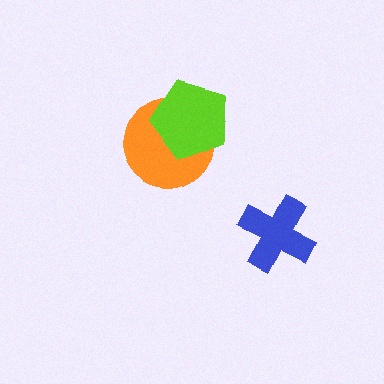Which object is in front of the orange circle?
The lime pentagon is in front of the orange circle.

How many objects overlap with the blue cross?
0 objects overlap with the blue cross.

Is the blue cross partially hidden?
No, no other shape covers it.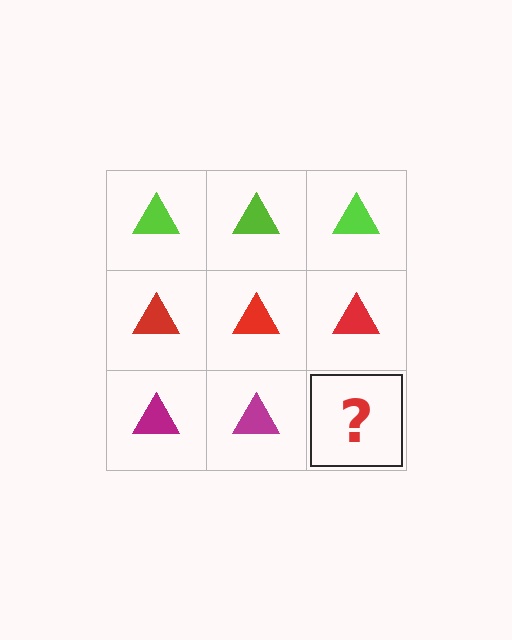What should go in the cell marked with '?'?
The missing cell should contain a magenta triangle.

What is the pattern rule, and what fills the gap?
The rule is that each row has a consistent color. The gap should be filled with a magenta triangle.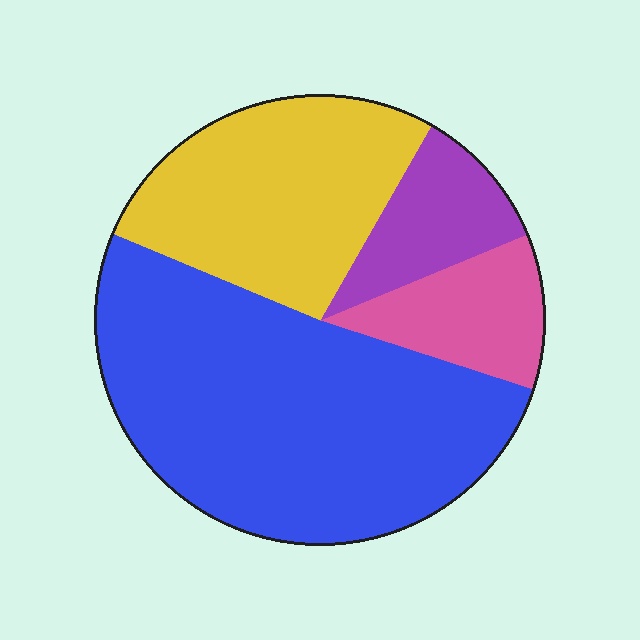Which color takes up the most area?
Blue, at roughly 50%.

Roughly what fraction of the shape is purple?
Purple takes up about one tenth (1/10) of the shape.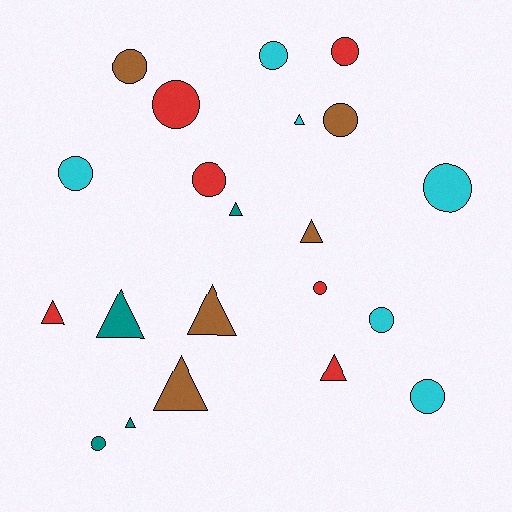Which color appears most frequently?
Red, with 6 objects.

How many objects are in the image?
There are 21 objects.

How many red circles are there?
There are 4 red circles.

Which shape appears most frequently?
Circle, with 12 objects.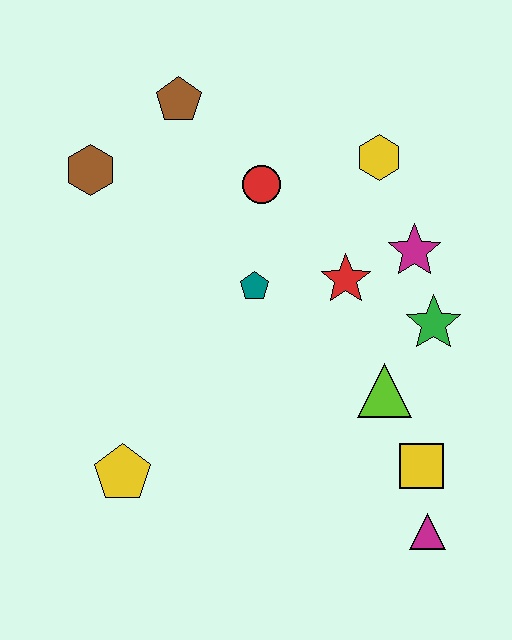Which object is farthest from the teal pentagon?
The magenta triangle is farthest from the teal pentagon.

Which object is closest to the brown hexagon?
The brown pentagon is closest to the brown hexagon.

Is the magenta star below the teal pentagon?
No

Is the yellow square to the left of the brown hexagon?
No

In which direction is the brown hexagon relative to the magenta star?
The brown hexagon is to the left of the magenta star.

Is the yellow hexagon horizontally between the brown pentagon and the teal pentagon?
No